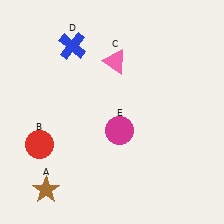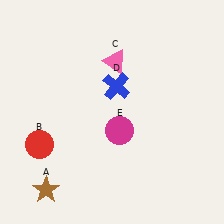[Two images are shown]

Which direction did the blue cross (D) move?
The blue cross (D) moved right.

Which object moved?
The blue cross (D) moved right.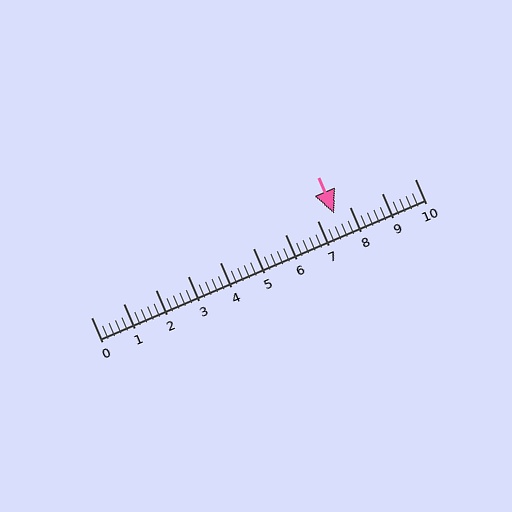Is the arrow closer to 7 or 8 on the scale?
The arrow is closer to 8.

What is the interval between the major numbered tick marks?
The major tick marks are spaced 1 units apart.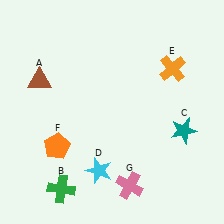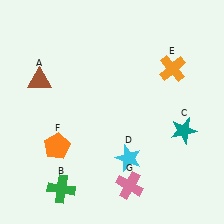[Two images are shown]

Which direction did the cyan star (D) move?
The cyan star (D) moved right.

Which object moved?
The cyan star (D) moved right.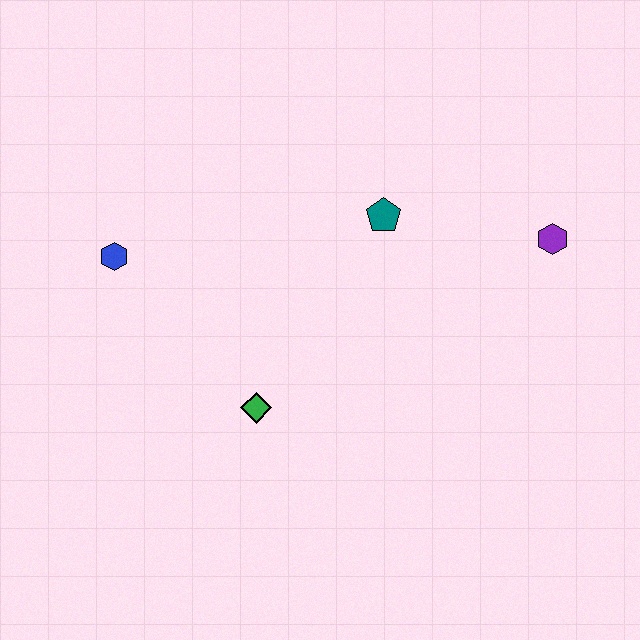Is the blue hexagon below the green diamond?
No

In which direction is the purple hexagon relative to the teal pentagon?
The purple hexagon is to the right of the teal pentagon.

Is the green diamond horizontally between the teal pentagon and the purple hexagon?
No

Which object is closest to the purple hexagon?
The teal pentagon is closest to the purple hexagon.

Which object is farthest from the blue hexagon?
The purple hexagon is farthest from the blue hexagon.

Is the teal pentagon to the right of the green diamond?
Yes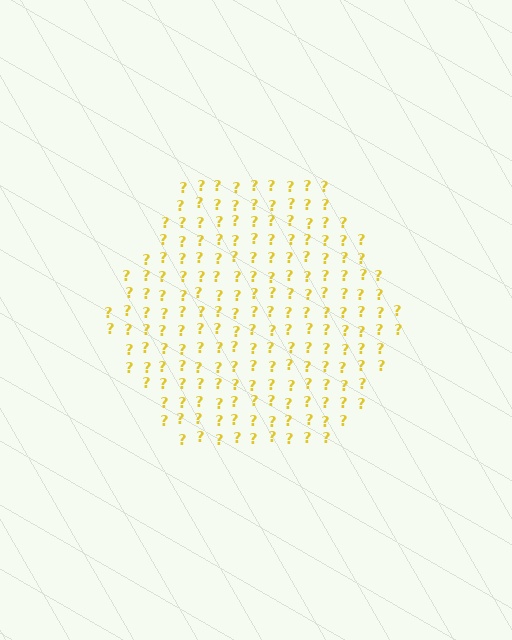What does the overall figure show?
The overall figure shows a hexagon.